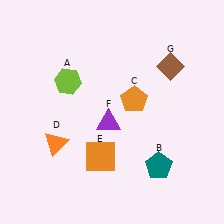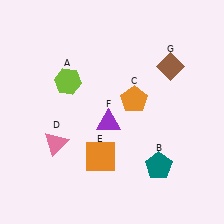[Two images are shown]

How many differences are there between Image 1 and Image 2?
There is 1 difference between the two images.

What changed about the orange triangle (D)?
In Image 1, D is orange. In Image 2, it changed to pink.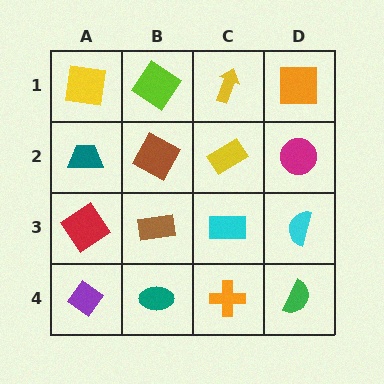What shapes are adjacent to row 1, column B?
A brown square (row 2, column B), a yellow square (row 1, column A), a yellow arrow (row 1, column C).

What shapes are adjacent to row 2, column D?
An orange square (row 1, column D), a cyan semicircle (row 3, column D), a yellow rectangle (row 2, column C).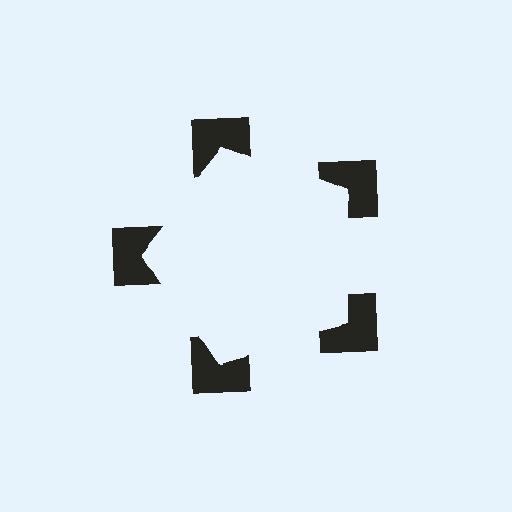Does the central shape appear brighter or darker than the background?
It typically appears slightly brighter than the background, even though no actual brightness change is drawn.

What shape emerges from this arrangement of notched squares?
An illusory pentagon — its edges are inferred from the aligned wedge cuts in the notched squares, not physically drawn.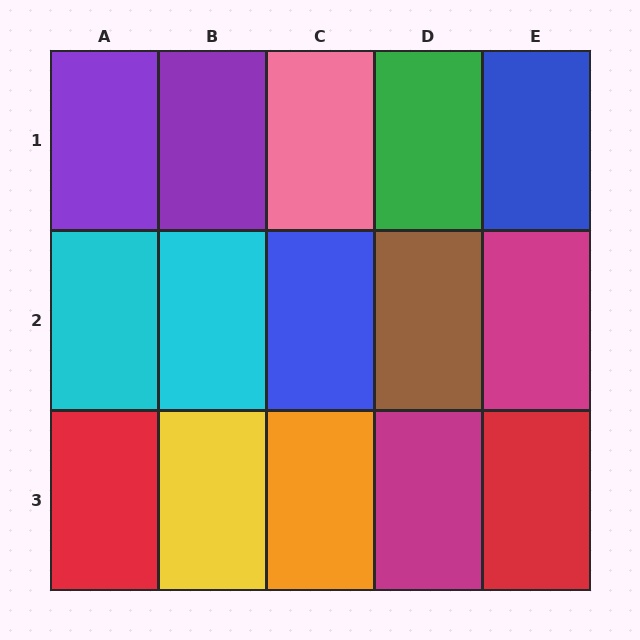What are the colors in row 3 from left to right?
Red, yellow, orange, magenta, red.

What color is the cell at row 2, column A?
Cyan.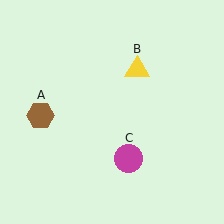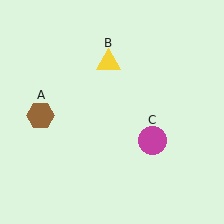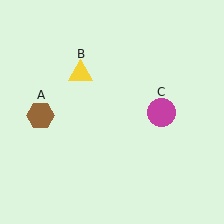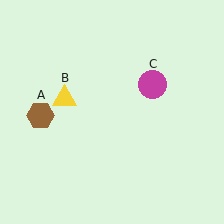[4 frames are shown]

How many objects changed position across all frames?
2 objects changed position: yellow triangle (object B), magenta circle (object C).